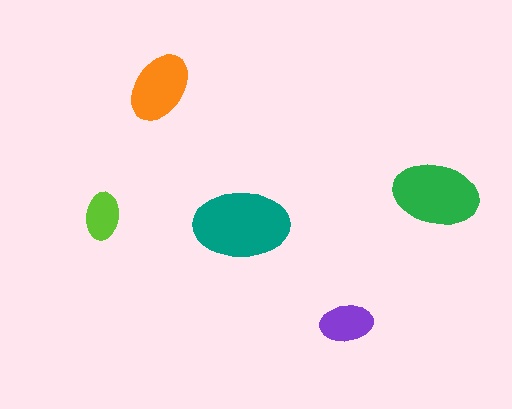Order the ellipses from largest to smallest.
the teal one, the green one, the orange one, the purple one, the lime one.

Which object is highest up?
The orange ellipse is topmost.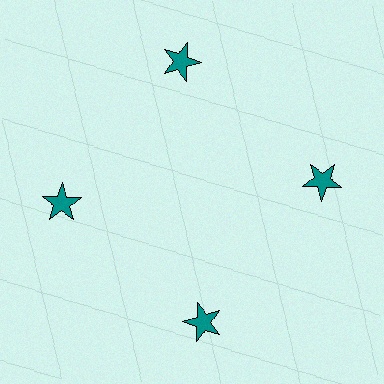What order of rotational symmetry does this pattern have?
This pattern has 4-fold rotational symmetry.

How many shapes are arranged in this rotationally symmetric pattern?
There are 4 shapes, arranged in 4 groups of 1.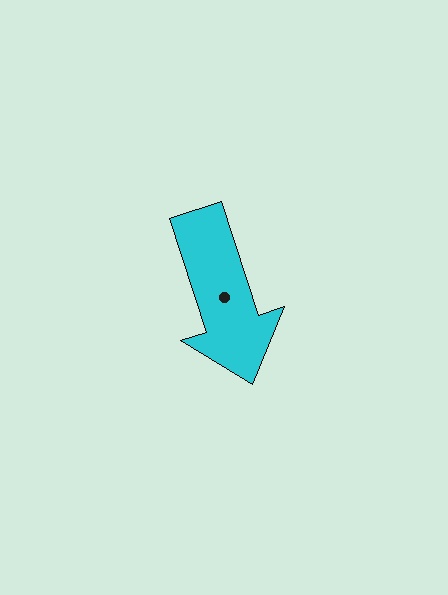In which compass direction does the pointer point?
South.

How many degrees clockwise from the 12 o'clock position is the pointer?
Approximately 162 degrees.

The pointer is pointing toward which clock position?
Roughly 5 o'clock.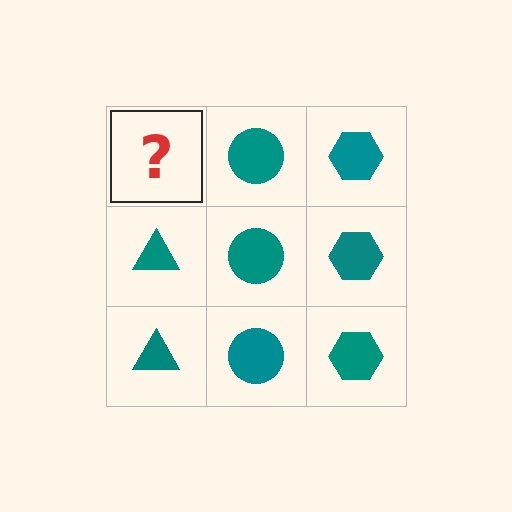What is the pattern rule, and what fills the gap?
The rule is that each column has a consistent shape. The gap should be filled with a teal triangle.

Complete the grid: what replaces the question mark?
The question mark should be replaced with a teal triangle.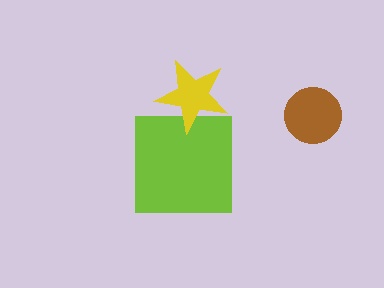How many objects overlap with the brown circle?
0 objects overlap with the brown circle.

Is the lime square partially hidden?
Yes, it is partially covered by another shape.